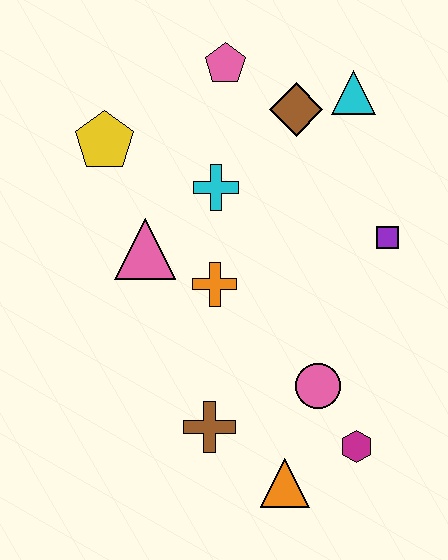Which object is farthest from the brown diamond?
The orange triangle is farthest from the brown diamond.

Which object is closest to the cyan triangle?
The brown diamond is closest to the cyan triangle.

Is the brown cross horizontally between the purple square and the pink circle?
No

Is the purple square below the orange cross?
No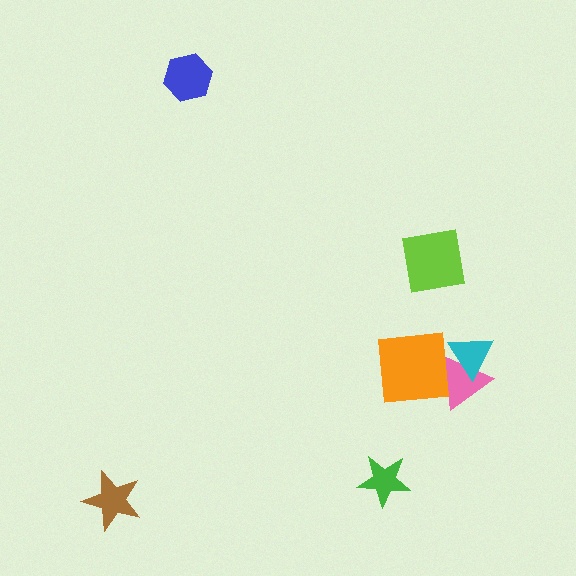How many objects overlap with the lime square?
0 objects overlap with the lime square.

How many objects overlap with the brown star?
0 objects overlap with the brown star.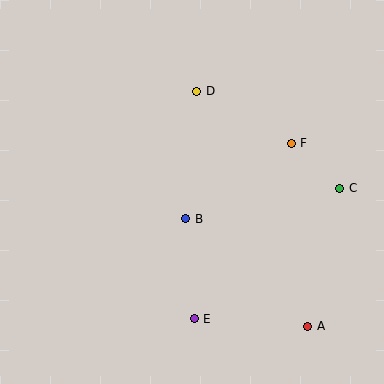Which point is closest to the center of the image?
Point B at (186, 219) is closest to the center.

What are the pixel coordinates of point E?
Point E is at (194, 319).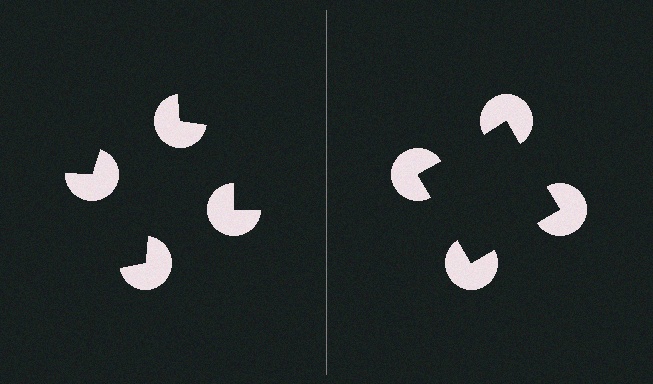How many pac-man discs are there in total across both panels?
8 — 4 on each side.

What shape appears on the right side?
An illusory square.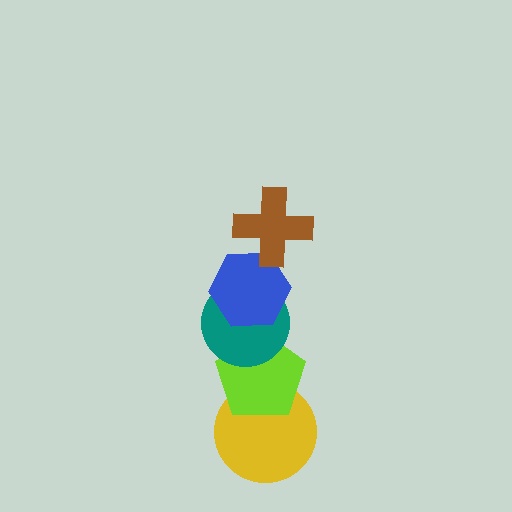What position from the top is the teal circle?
The teal circle is 3rd from the top.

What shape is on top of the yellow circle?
The lime pentagon is on top of the yellow circle.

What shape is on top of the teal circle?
The blue hexagon is on top of the teal circle.